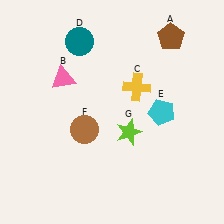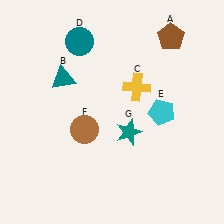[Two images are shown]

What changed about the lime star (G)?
In Image 1, G is lime. In Image 2, it changed to teal.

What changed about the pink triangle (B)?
In Image 1, B is pink. In Image 2, it changed to teal.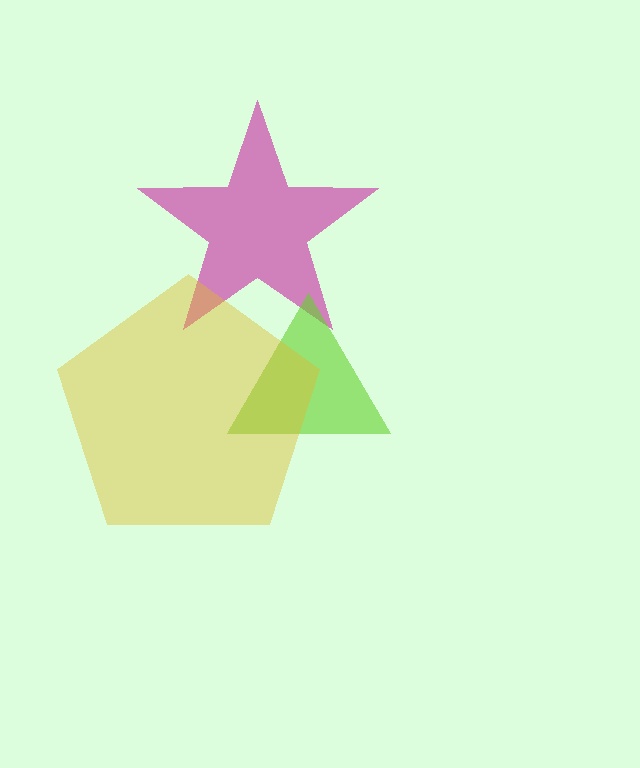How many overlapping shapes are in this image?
There are 3 overlapping shapes in the image.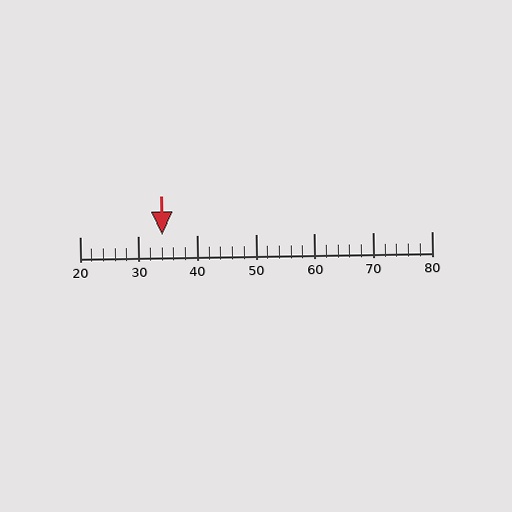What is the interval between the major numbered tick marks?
The major tick marks are spaced 10 units apart.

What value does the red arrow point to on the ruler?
The red arrow points to approximately 34.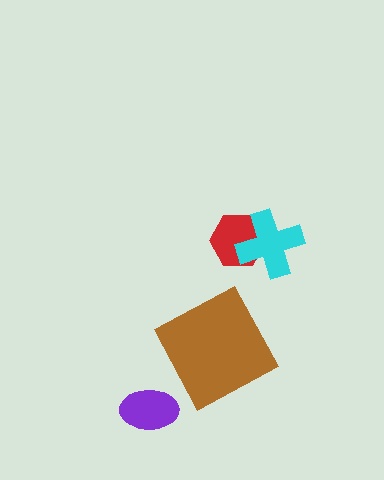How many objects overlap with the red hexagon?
1 object overlaps with the red hexagon.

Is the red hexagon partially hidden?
Yes, it is partially covered by another shape.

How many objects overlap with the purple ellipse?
0 objects overlap with the purple ellipse.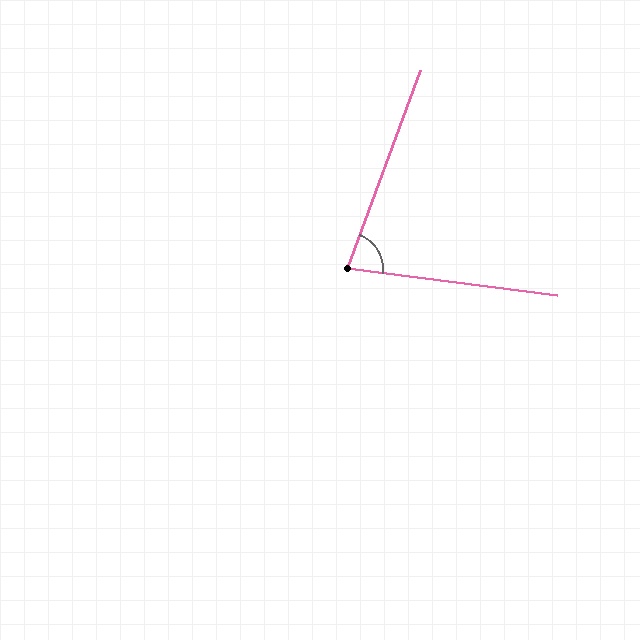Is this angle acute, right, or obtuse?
It is acute.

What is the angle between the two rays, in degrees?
Approximately 77 degrees.